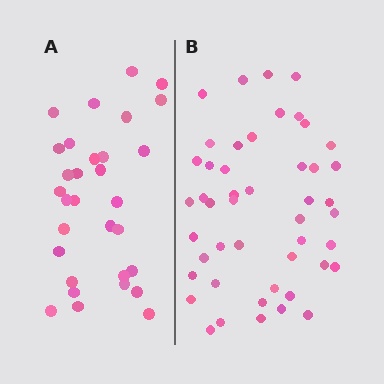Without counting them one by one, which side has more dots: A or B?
Region B (the right region) has more dots.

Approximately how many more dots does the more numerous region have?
Region B has approximately 15 more dots than region A.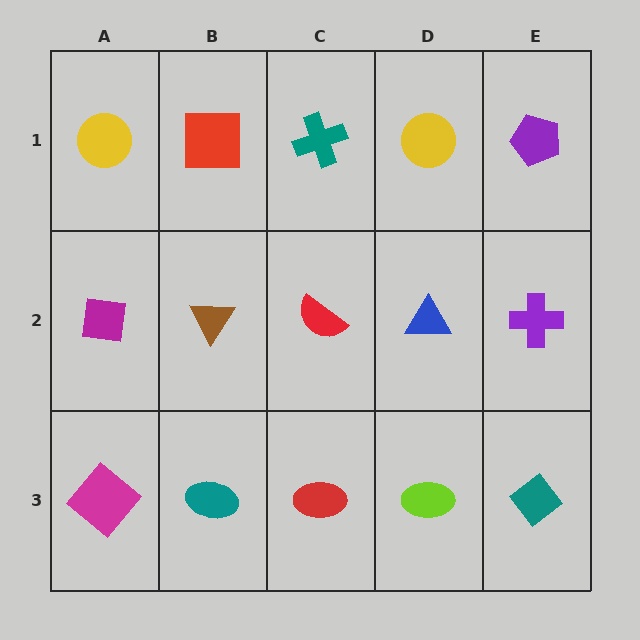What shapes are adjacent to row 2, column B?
A red square (row 1, column B), a teal ellipse (row 3, column B), a magenta square (row 2, column A), a red semicircle (row 2, column C).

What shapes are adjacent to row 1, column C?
A red semicircle (row 2, column C), a red square (row 1, column B), a yellow circle (row 1, column D).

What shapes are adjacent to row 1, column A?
A magenta square (row 2, column A), a red square (row 1, column B).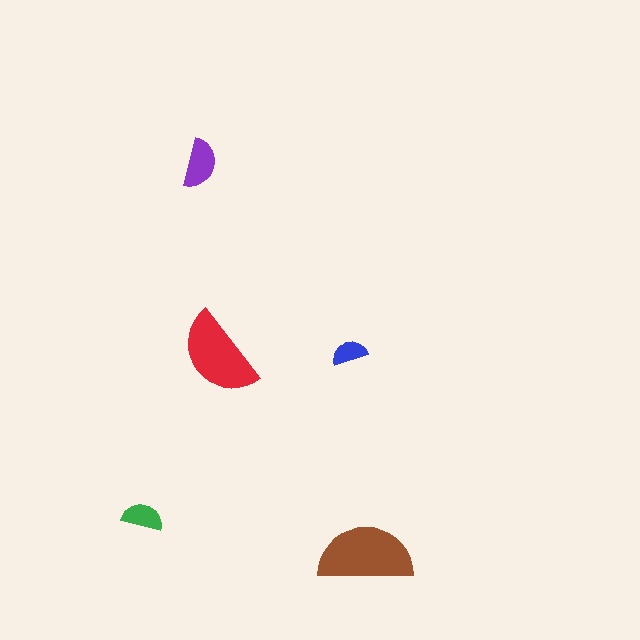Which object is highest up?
The purple semicircle is topmost.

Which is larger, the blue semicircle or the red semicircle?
The red one.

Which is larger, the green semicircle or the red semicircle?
The red one.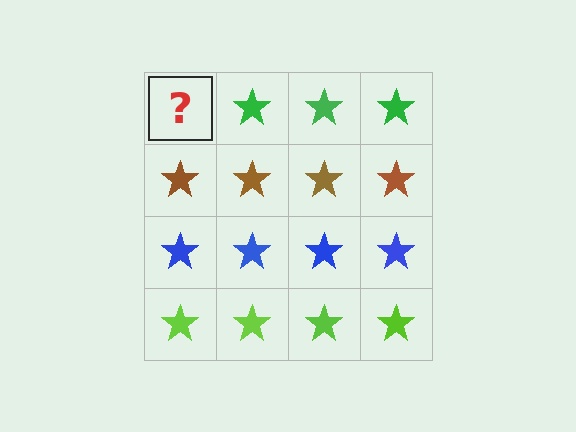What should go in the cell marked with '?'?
The missing cell should contain a green star.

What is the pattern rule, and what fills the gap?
The rule is that each row has a consistent color. The gap should be filled with a green star.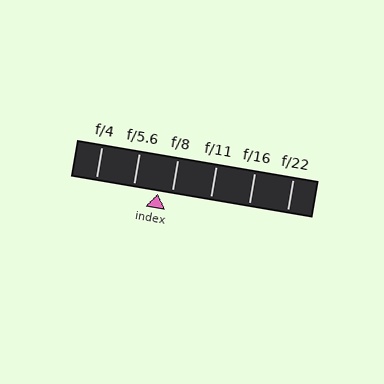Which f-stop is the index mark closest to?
The index mark is closest to f/8.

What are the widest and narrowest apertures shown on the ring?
The widest aperture shown is f/4 and the narrowest is f/22.